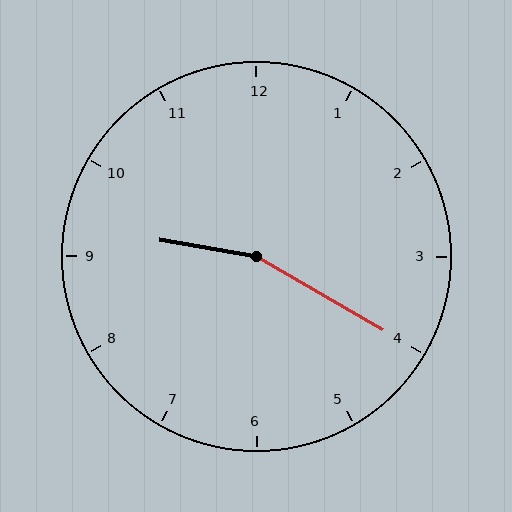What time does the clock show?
9:20.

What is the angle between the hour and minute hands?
Approximately 160 degrees.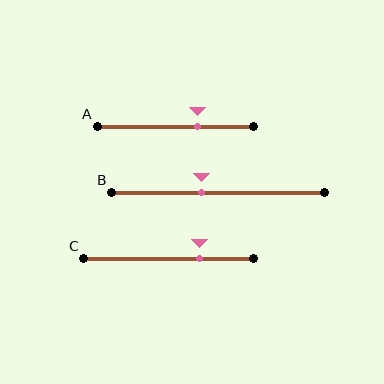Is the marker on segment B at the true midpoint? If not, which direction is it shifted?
No, the marker on segment B is shifted to the left by about 8% of the segment length.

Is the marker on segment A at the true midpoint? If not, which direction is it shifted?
No, the marker on segment A is shifted to the right by about 14% of the segment length.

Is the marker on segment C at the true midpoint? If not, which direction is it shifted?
No, the marker on segment C is shifted to the right by about 18% of the segment length.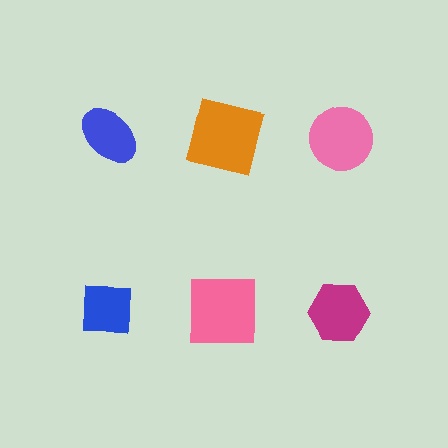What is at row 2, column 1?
A blue square.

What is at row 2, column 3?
A magenta hexagon.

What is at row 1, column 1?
A blue ellipse.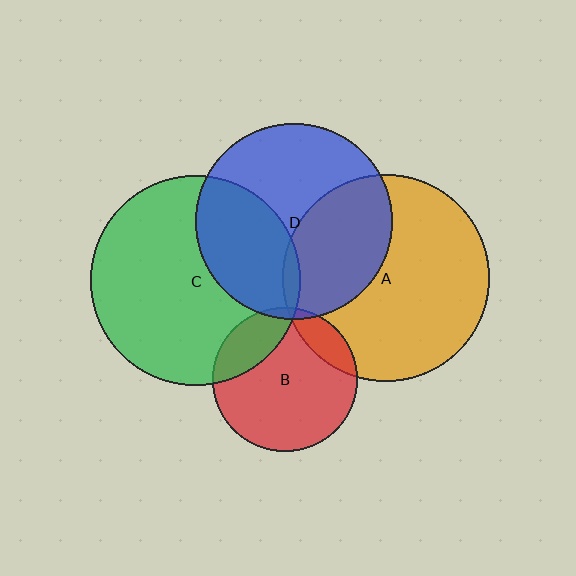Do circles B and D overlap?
Yes.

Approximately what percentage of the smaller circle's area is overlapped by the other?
Approximately 5%.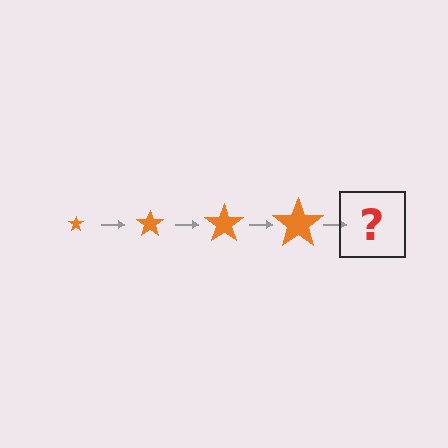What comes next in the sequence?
The next element should be an orange star, larger than the previous one.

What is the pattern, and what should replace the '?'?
The pattern is that the star gets progressively larger each step. The '?' should be an orange star, larger than the previous one.